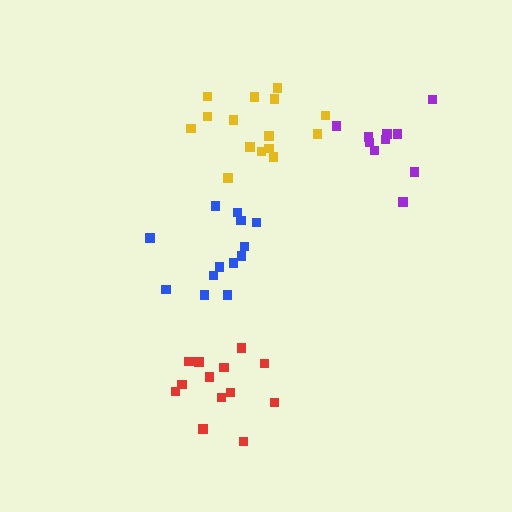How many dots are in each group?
Group 1: 13 dots, Group 2: 10 dots, Group 3: 14 dots, Group 4: 15 dots (52 total).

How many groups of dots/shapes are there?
There are 4 groups.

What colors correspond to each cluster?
The clusters are colored: blue, purple, red, yellow.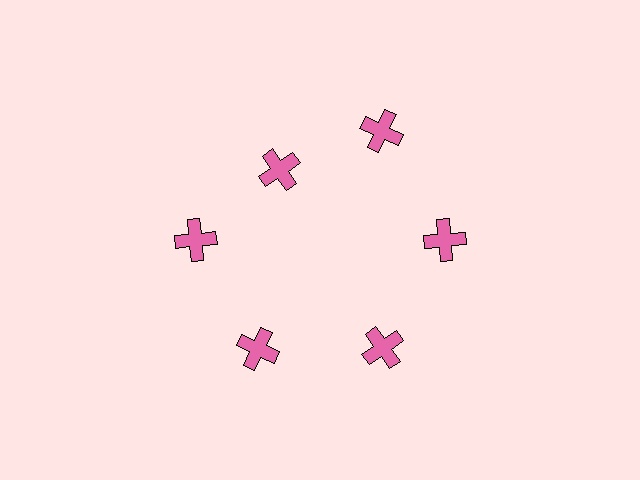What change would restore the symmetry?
The symmetry would be restored by moving it outward, back onto the ring so that all 6 crosses sit at equal angles and equal distance from the center.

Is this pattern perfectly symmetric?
No. The 6 pink crosses are arranged in a ring, but one element near the 11 o'clock position is pulled inward toward the center, breaking the 6-fold rotational symmetry.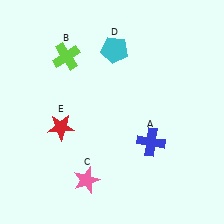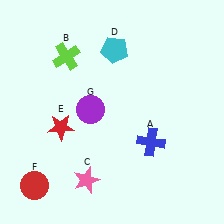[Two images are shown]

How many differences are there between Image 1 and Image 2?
There are 2 differences between the two images.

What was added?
A red circle (F), a purple circle (G) were added in Image 2.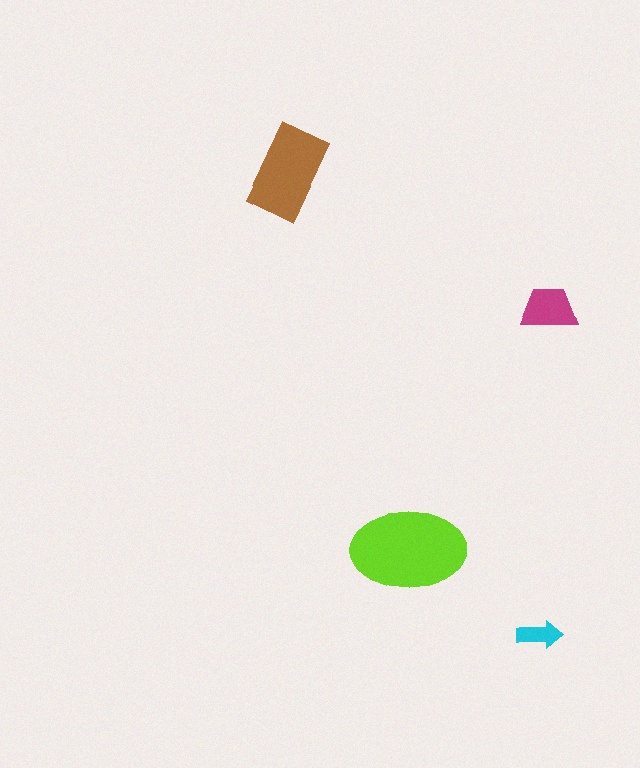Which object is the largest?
The lime ellipse.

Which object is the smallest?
The cyan arrow.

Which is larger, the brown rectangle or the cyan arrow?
The brown rectangle.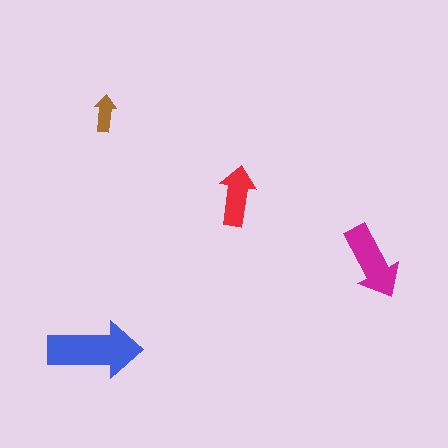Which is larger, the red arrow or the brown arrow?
The red one.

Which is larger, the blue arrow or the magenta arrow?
The blue one.